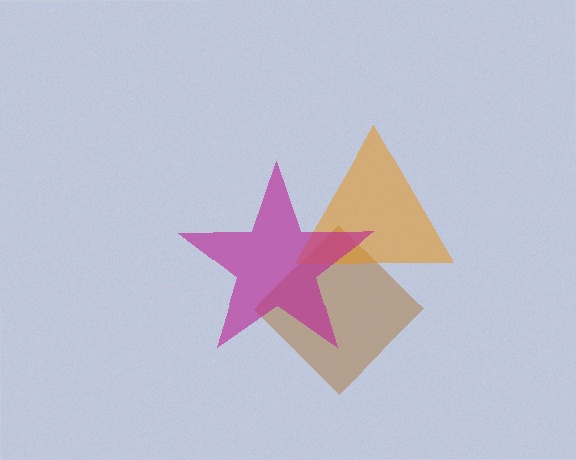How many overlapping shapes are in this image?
There are 3 overlapping shapes in the image.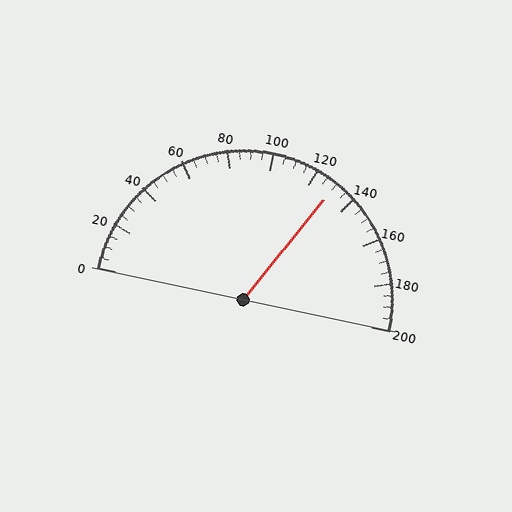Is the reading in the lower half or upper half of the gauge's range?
The reading is in the upper half of the range (0 to 200).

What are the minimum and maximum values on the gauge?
The gauge ranges from 0 to 200.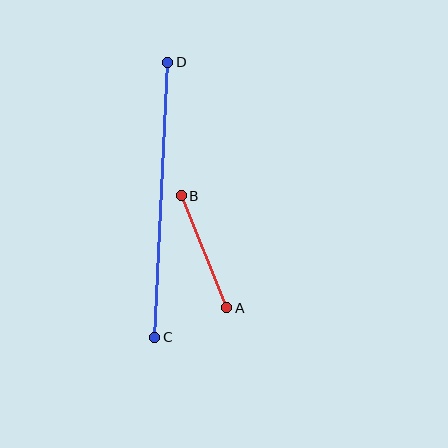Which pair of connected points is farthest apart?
Points C and D are farthest apart.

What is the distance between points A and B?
The distance is approximately 121 pixels.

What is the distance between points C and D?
The distance is approximately 275 pixels.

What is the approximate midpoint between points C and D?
The midpoint is at approximately (161, 200) pixels.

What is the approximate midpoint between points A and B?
The midpoint is at approximately (204, 252) pixels.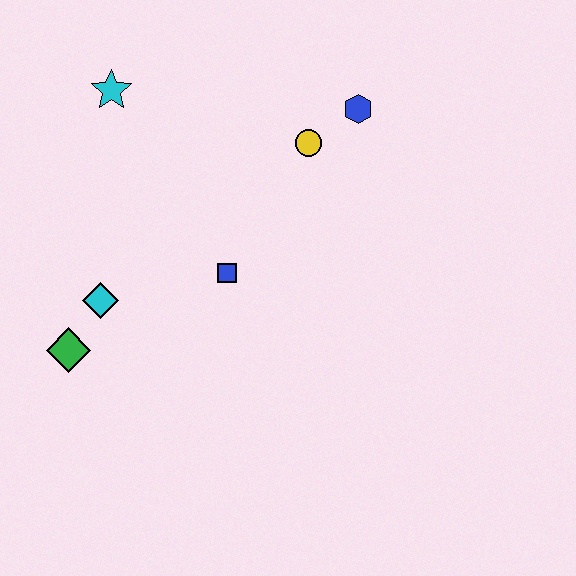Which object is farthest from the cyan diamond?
The blue hexagon is farthest from the cyan diamond.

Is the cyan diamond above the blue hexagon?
No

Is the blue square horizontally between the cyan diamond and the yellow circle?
Yes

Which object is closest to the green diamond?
The cyan diamond is closest to the green diamond.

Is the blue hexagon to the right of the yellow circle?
Yes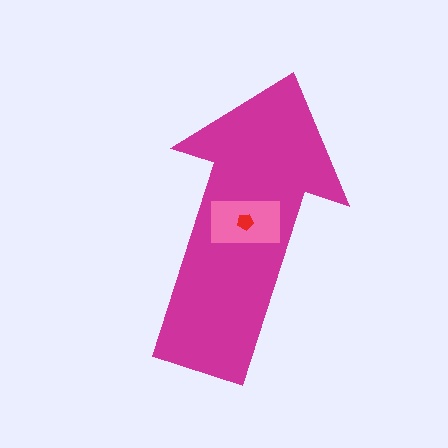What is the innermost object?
The red pentagon.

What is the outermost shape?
The magenta arrow.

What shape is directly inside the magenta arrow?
The pink rectangle.